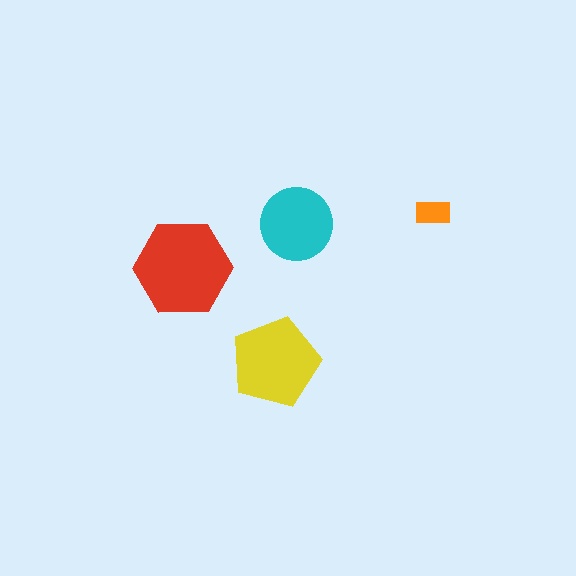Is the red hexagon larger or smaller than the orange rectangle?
Larger.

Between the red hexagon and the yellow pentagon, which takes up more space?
The red hexagon.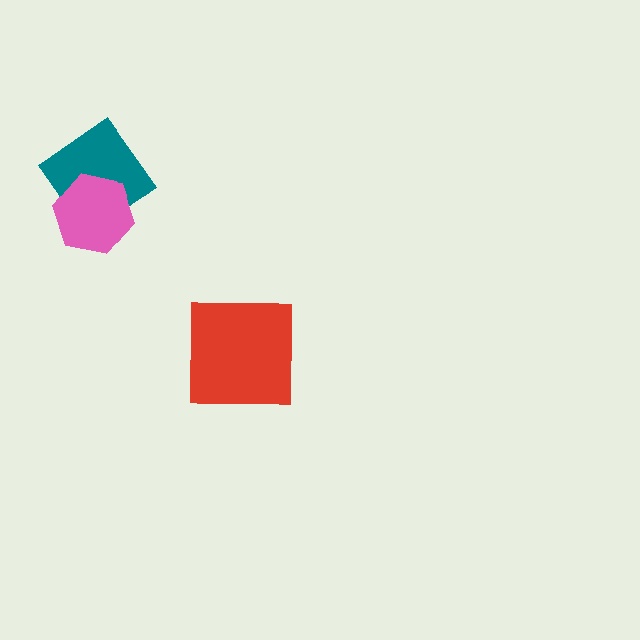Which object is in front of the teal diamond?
The pink hexagon is in front of the teal diamond.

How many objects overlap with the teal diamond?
1 object overlaps with the teal diamond.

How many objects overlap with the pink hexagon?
1 object overlaps with the pink hexagon.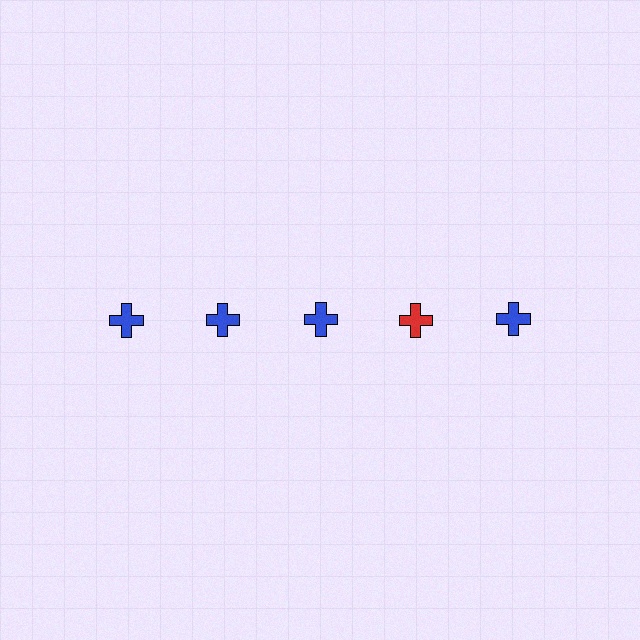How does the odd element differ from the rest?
It has a different color: red instead of blue.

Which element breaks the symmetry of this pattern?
The red cross in the top row, second from right column breaks the symmetry. All other shapes are blue crosses.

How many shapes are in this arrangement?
There are 5 shapes arranged in a grid pattern.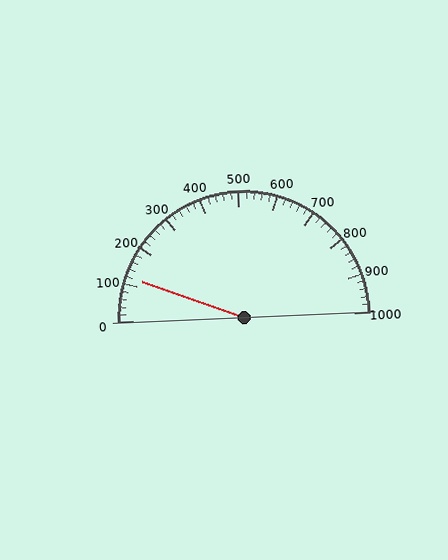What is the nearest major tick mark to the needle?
The nearest major tick mark is 100.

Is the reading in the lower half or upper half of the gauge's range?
The reading is in the lower half of the range (0 to 1000).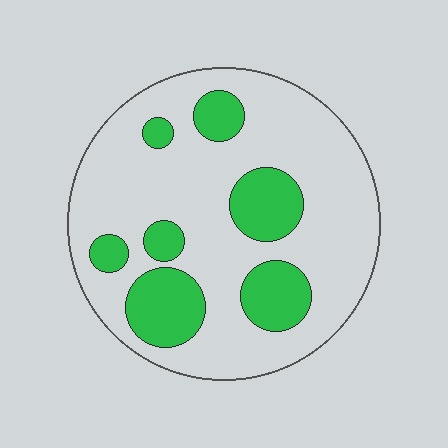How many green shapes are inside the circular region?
7.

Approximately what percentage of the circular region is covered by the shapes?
Approximately 25%.